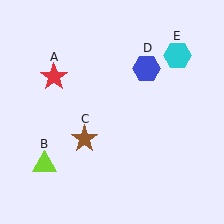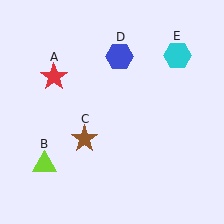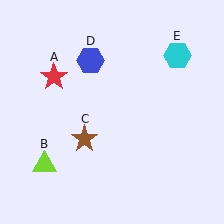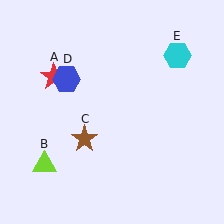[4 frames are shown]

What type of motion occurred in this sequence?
The blue hexagon (object D) rotated counterclockwise around the center of the scene.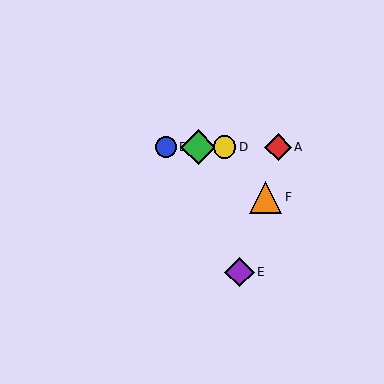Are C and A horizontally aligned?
Yes, both are at y≈147.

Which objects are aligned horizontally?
Objects A, B, C, D are aligned horizontally.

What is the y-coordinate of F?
Object F is at y≈197.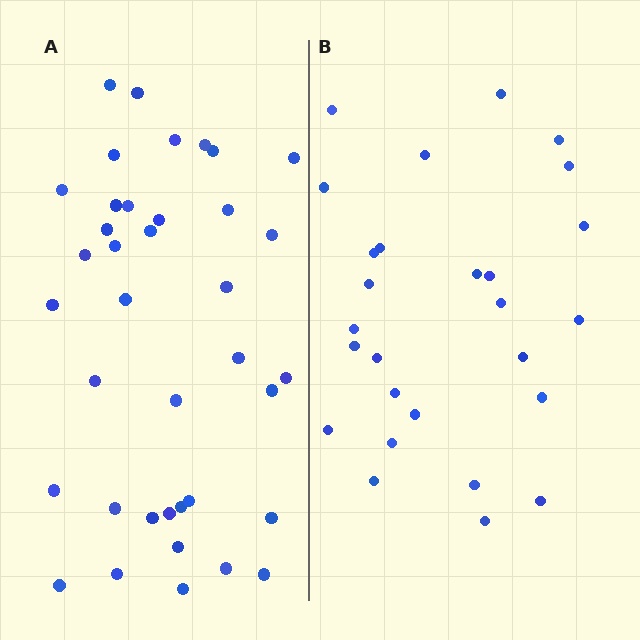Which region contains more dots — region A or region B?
Region A (the left region) has more dots.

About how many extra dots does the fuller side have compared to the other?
Region A has roughly 12 or so more dots than region B.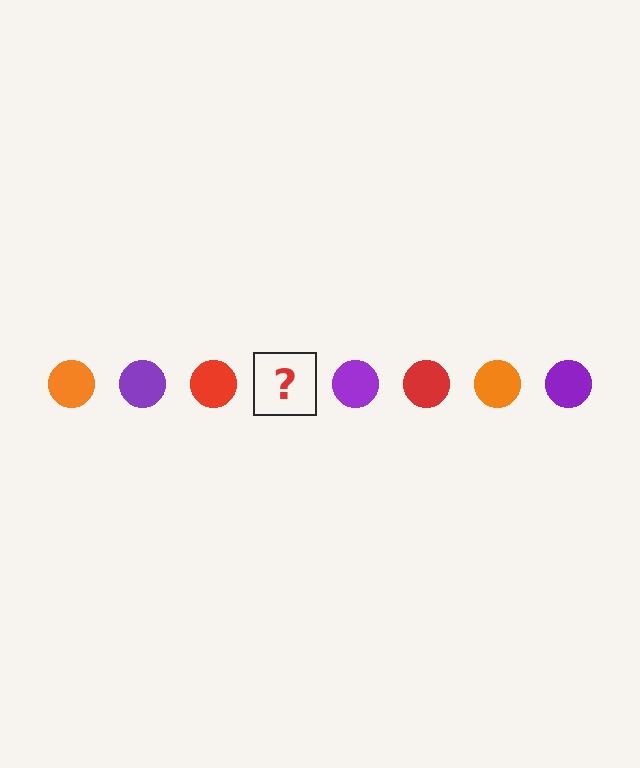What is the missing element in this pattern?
The missing element is an orange circle.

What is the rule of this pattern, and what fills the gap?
The rule is that the pattern cycles through orange, purple, red circles. The gap should be filled with an orange circle.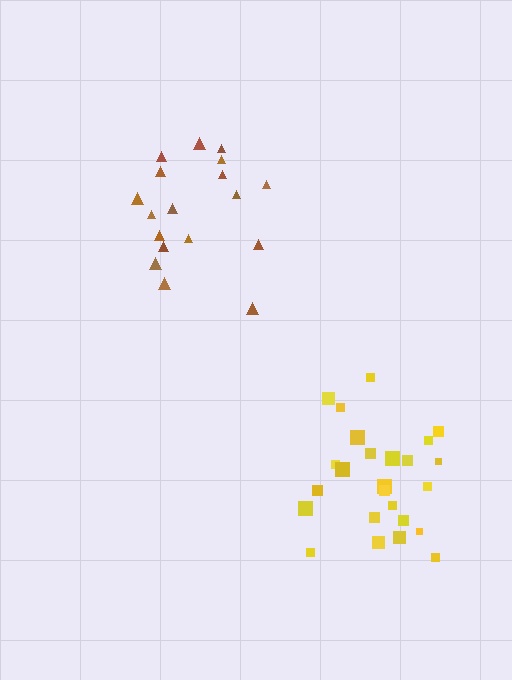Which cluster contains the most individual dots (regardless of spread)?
Yellow (25).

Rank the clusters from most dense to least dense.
yellow, brown.